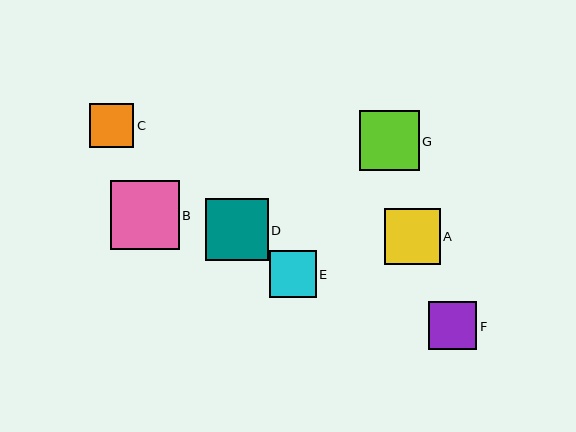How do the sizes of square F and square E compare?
Square F and square E are approximately the same size.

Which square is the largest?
Square B is the largest with a size of approximately 68 pixels.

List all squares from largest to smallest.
From largest to smallest: B, D, G, A, F, E, C.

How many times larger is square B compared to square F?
Square B is approximately 1.4 times the size of square F.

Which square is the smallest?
Square C is the smallest with a size of approximately 44 pixels.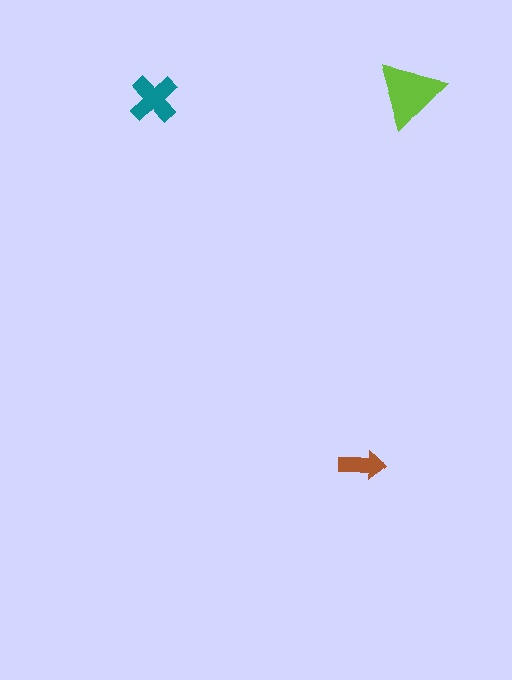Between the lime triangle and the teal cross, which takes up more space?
The lime triangle.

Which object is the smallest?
The brown arrow.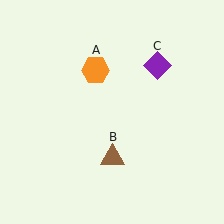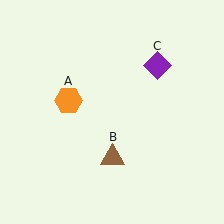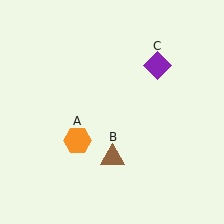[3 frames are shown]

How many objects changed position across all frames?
1 object changed position: orange hexagon (object A).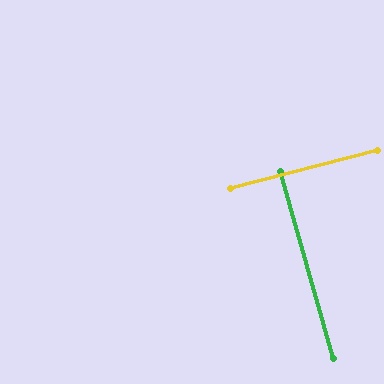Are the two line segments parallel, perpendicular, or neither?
Perpendicular — they meet at approximately 89°.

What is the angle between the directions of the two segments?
Approximately 89 degrees.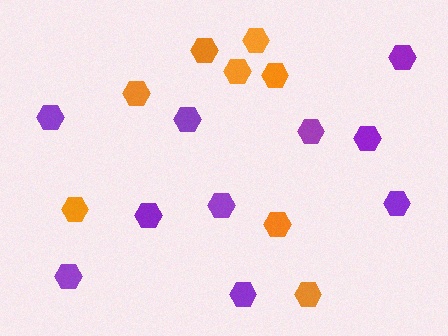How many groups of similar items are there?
There are 2 groups: one group of purple hexagons (10) and one group of orange hexagons (8).